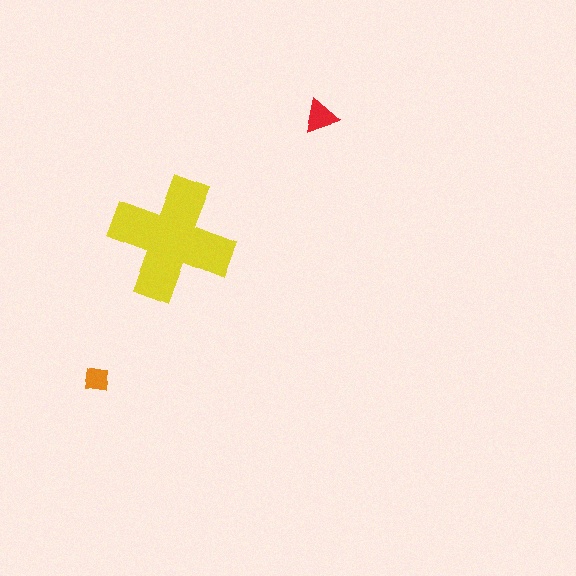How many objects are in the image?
There are 3 objects in the image.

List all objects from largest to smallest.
The yellow cross, the red triangle, the orange square.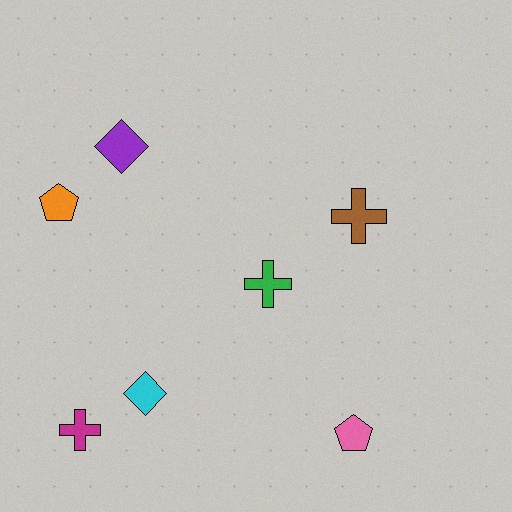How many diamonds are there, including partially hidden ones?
There are 2 diamonds.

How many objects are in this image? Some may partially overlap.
There are 7 objects.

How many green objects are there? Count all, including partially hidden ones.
There is 1 green object.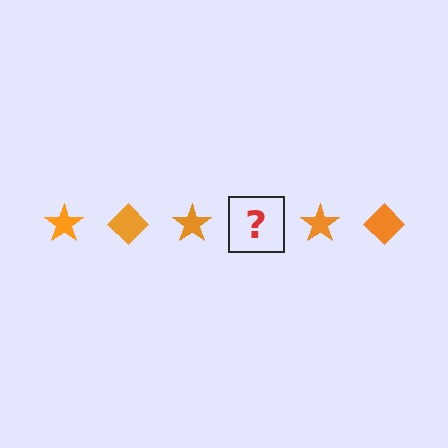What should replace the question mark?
The question mark should be replaced with an orange diamond.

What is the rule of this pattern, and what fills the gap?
The rule is that the pattern cycles through star, diamond shapes in orange. The gap should be filled with an orange diamond.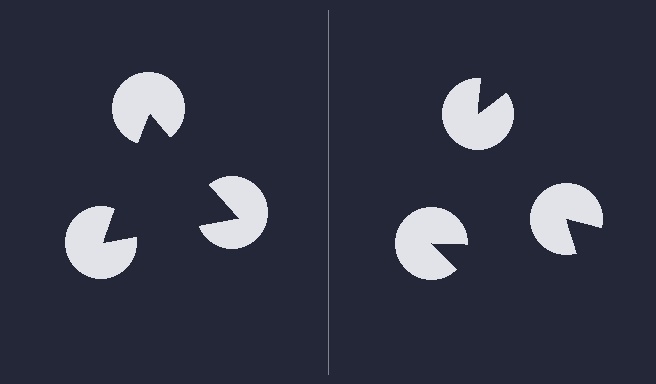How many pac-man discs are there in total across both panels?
6 — 3 on each side.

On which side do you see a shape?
An illusory triangle appears on the left side. On the right side the wedge cuts are rotated, so no coherent shape forms.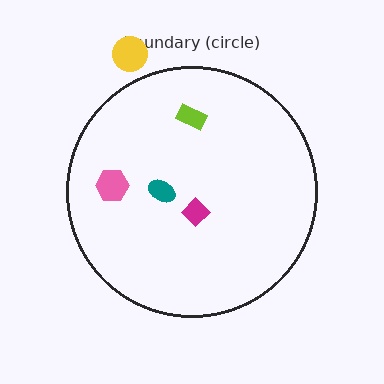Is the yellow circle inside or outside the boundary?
Outside.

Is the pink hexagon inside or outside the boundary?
Inside.